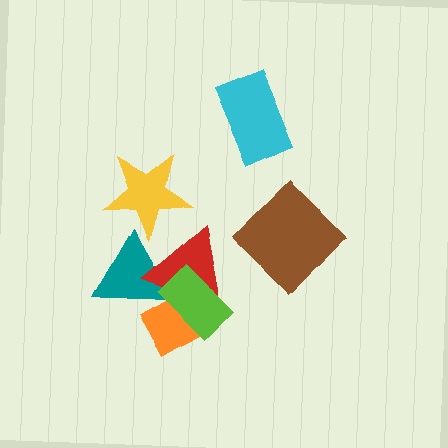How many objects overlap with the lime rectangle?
3 objects overlap with the lime rectangle.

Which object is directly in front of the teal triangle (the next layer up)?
The yellow star is directly in front of the teal triangle.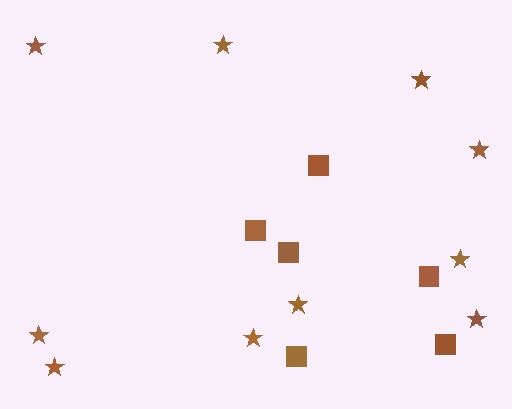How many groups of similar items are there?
There are 2 groups: one group of squares (6) and one group of stars (10).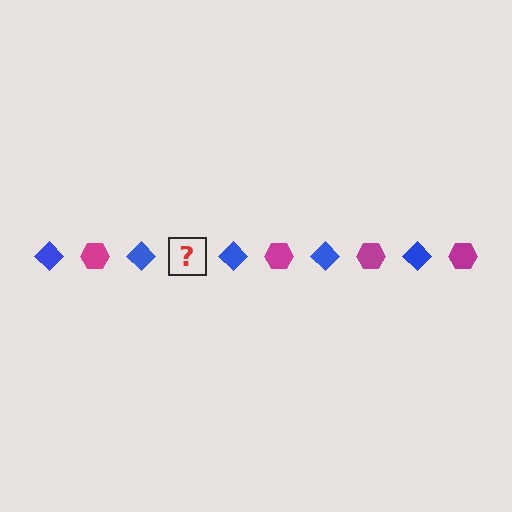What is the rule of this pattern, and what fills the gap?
The rule is that the pattern alternates between blue diamond and magenta hexagon. The gap should be filled with a magenta hexagon.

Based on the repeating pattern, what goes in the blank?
The blank should be a magenta hexagon.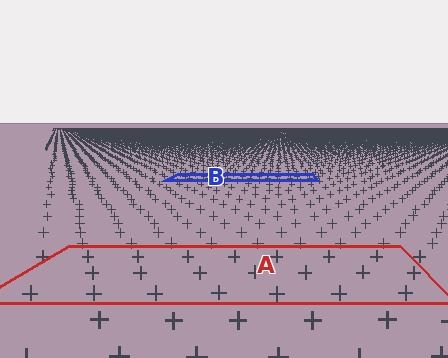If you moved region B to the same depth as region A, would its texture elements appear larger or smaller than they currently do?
They would appear larger. At a closer depth, the same texture elements are projected at a bigger on-screen size.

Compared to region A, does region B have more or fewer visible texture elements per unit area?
Region B has more texture elements per unit area — they are packed more densely because it is farther away.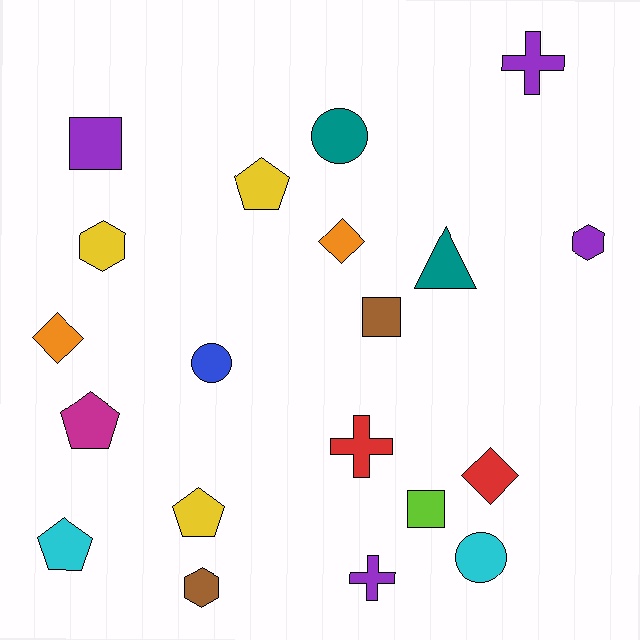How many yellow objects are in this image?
There are 3 yellow objects.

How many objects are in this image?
There are 20 objects.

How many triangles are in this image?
There is 1 triangle.